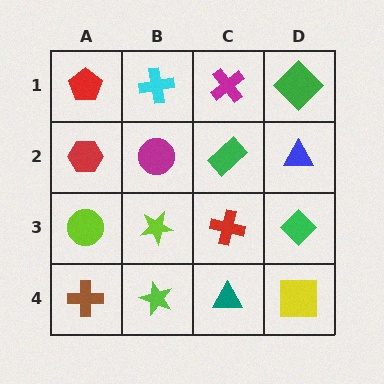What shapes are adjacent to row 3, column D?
A blue triangle (row 2, column D), a yellow square (row 4, column D), a red cross (row 3, column C).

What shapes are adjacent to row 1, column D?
A blue triangle (row 2, column D), a magenta cross (row 1, column C).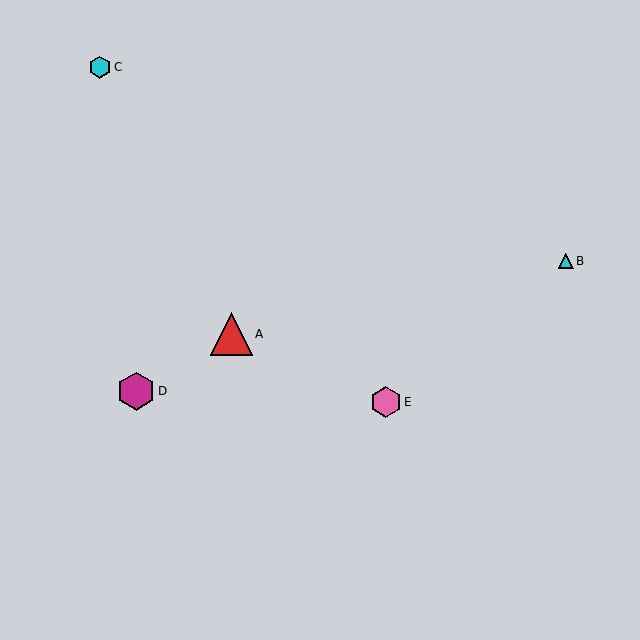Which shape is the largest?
The red triangle (labeled A) is the largest.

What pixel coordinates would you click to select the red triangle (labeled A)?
Click at (231, 334) to select the red triangle A.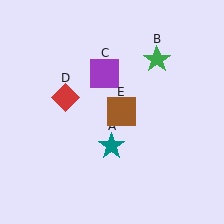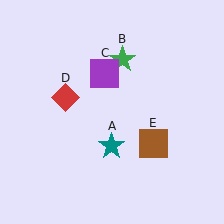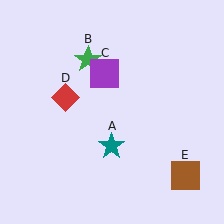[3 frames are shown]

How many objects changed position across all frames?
2 objects changed position: green star (object B), brown square (object E).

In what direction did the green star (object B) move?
The green star (object B) moved left.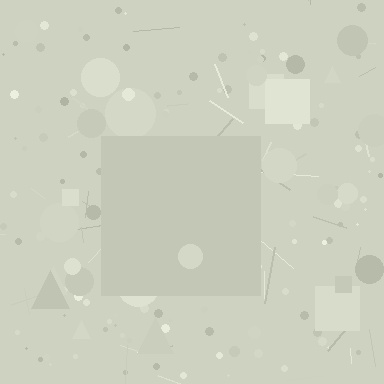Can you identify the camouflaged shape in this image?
The camouflaged shape is a square.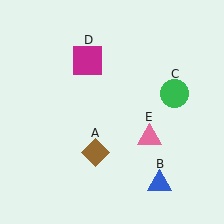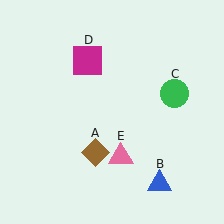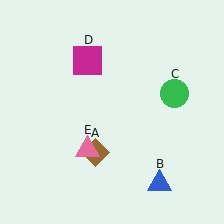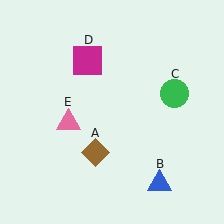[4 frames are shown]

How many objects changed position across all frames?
1 object changed position: pink triangle (object E).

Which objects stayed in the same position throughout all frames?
Brown diamond (object A) and blue triangle (object B) and green circle (object C) and magenta square (object D) remained stationary.